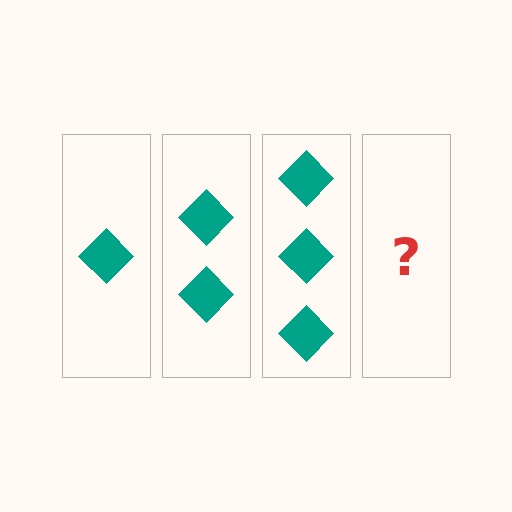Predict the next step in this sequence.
The next step is 4 diamonds.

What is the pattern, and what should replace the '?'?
The pattern is that each step adds one more diamond. The '?' should be 4 diamonds.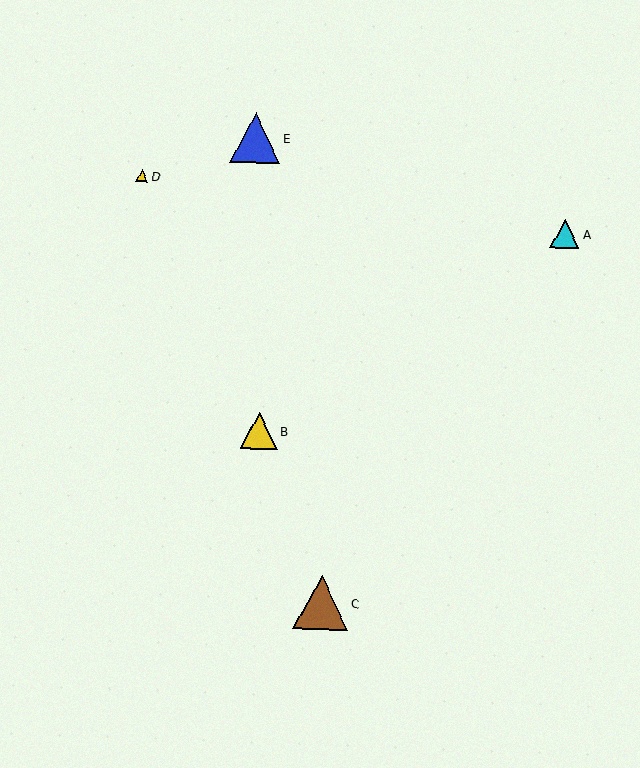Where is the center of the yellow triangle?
The center of the yellow triangle is at (259, 431).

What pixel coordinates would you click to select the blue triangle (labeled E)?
Click at (255, 138) to select the blue triangle E.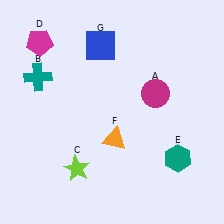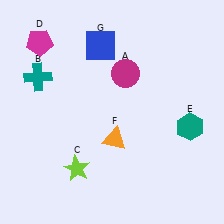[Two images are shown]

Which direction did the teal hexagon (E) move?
The teal hexagon (E) moved up.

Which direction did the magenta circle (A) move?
The magenta circle (A) moved left.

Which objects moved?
The objects that moved are: the magenta circle (A), the teal hexagon (E).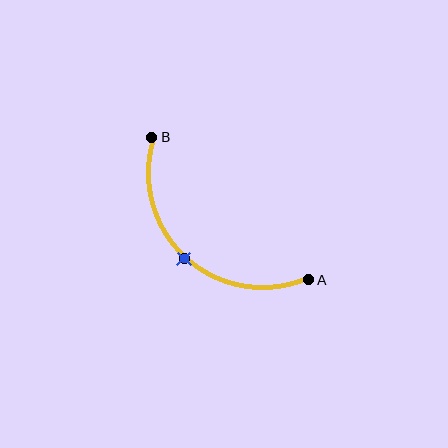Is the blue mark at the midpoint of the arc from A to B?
Yes. The blue mark lies on the arc at equal arc-length from both A and B — it is the arc midpoint.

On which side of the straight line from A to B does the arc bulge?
The arc bulges below and to the left of the straight line connecting A and B.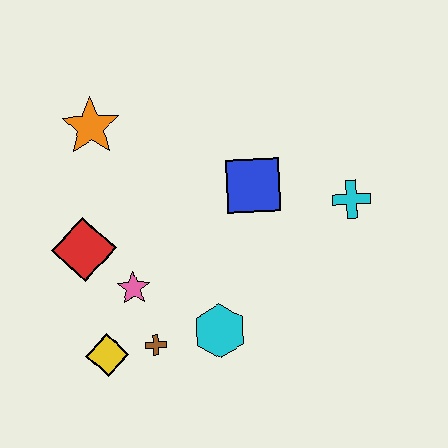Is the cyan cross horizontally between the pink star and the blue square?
No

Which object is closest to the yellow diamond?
The brown cross is closest to the yellow diamond.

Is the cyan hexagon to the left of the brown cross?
No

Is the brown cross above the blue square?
No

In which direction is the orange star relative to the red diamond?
The orange star is above the red diamond.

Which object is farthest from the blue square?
The yellow diamond is farthest from the blue square.